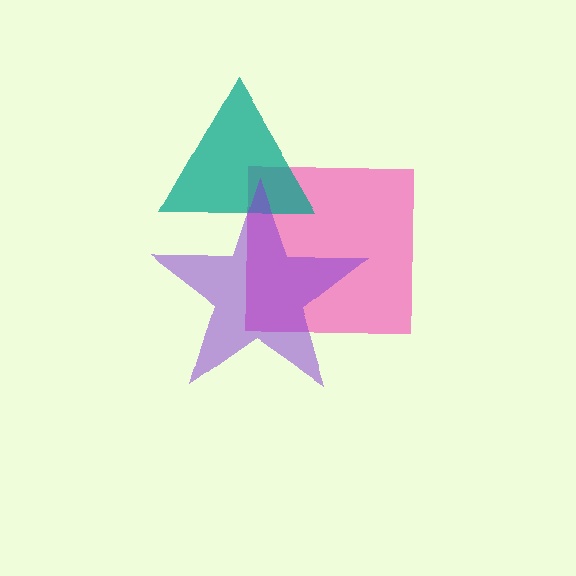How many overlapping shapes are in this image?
There are 3 overlapping shapes in the image.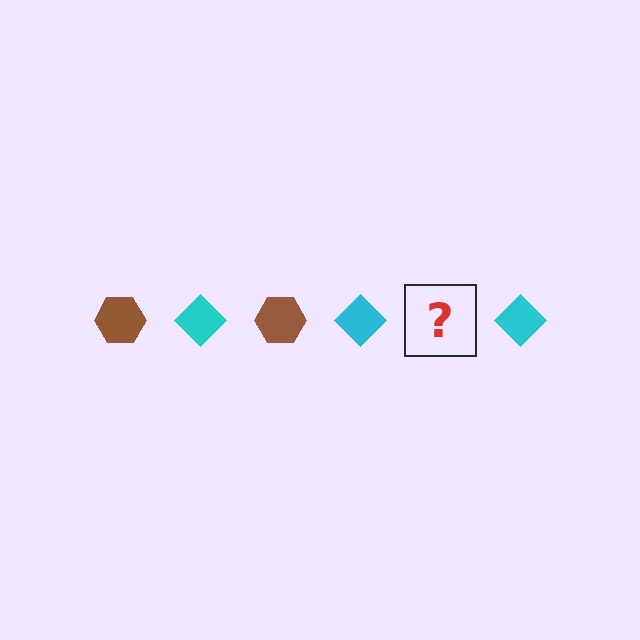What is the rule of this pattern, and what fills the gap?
The rule is that the pattern alternates between brown hexagon and cyan diamond. The gap should be filled with a brown hexagon.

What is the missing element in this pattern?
The missing element is a brown hexagon.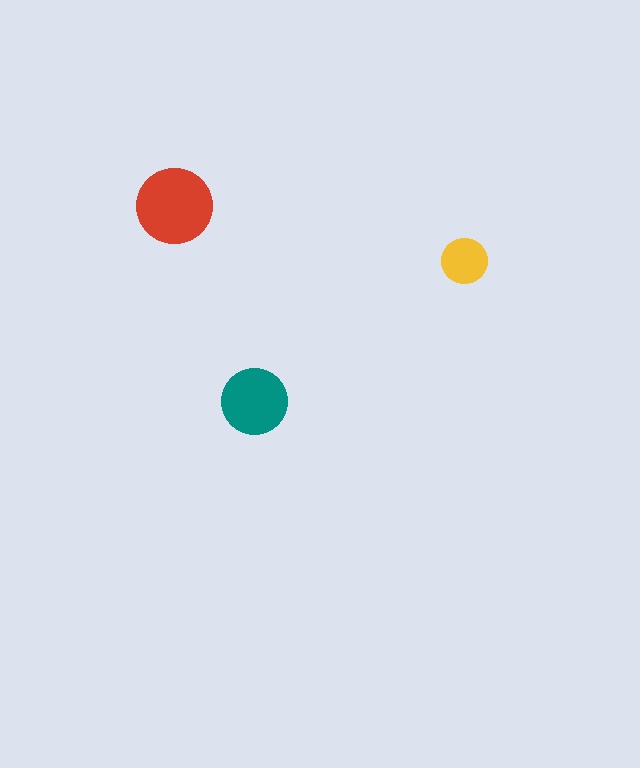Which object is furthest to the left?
The red circle is leftmost.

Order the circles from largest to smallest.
the red one, the teal one, the yellow one.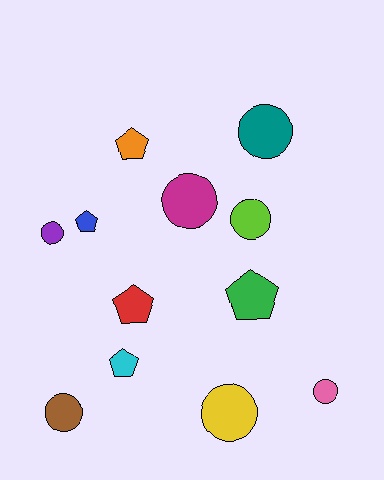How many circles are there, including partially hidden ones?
There are 7 circles.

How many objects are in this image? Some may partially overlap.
There are 12 objects.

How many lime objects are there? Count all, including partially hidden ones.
There is 1 lime object.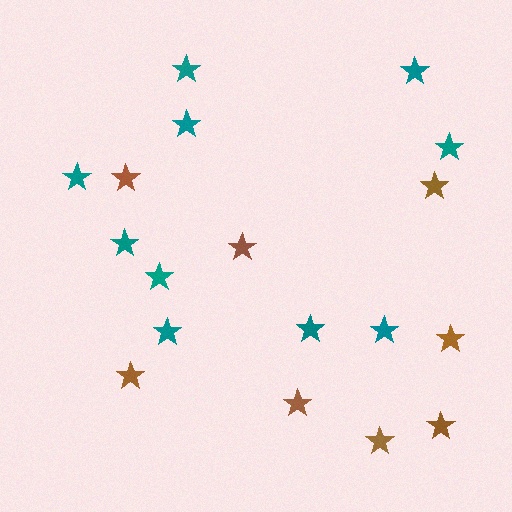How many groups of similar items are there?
There are 2 groups: one group of teal stars (10) and one group of brown stars (8).